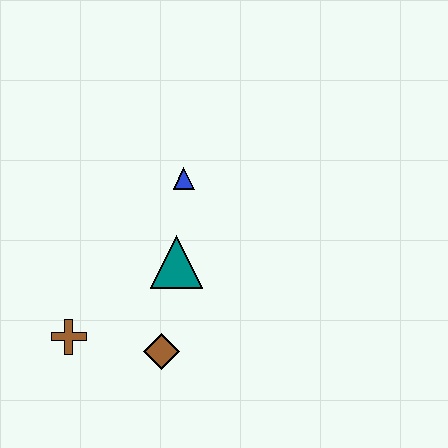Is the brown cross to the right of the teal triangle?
No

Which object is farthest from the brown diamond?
The blue triangle is farthest from the brown diamond.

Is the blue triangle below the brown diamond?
No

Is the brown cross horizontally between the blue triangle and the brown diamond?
No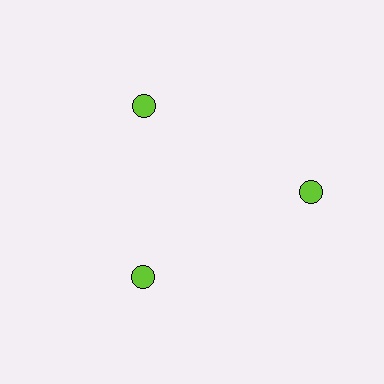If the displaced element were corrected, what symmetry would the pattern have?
It would have 3-fold rotational symmetry — the pattern would map onto itself every 120 degrees.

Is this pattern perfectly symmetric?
No. The 3 lime circles are arranged in a ring, but one element near the 3 o'clock position is pushed outward from the center, breaking the 3-fold rotational symmetry.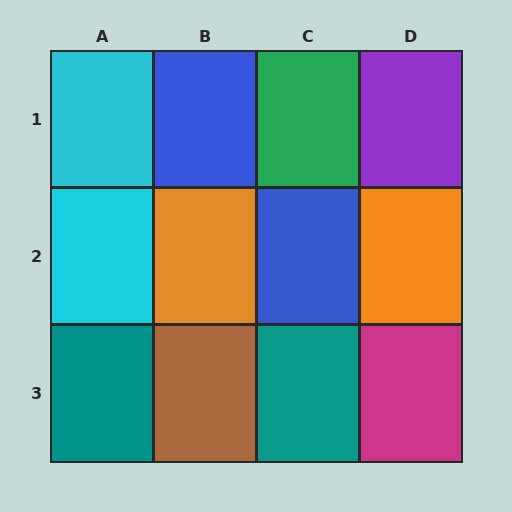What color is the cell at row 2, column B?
Orange.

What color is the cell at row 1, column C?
Green.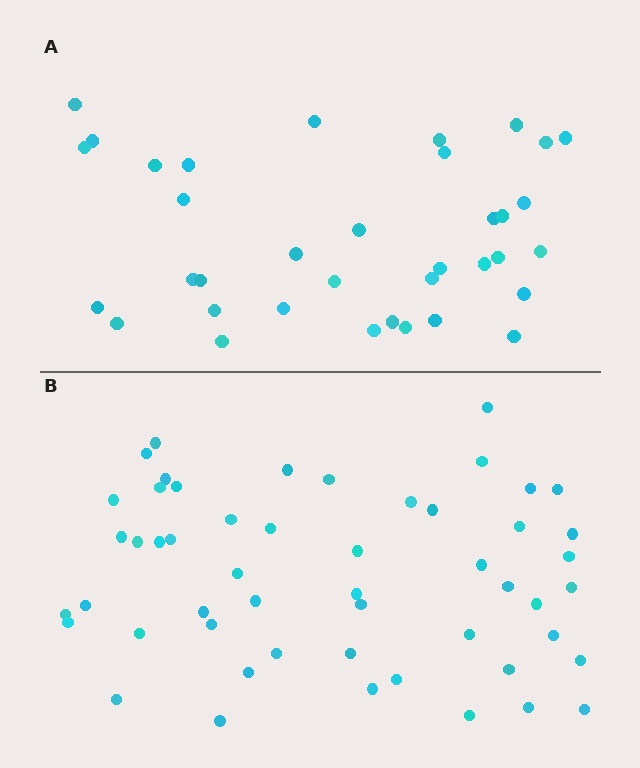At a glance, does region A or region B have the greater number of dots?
Region B (the bottom region) has more dots.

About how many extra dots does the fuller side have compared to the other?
Region B has approximately 15 more dots than region A.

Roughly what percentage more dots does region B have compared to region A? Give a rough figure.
About 45% more.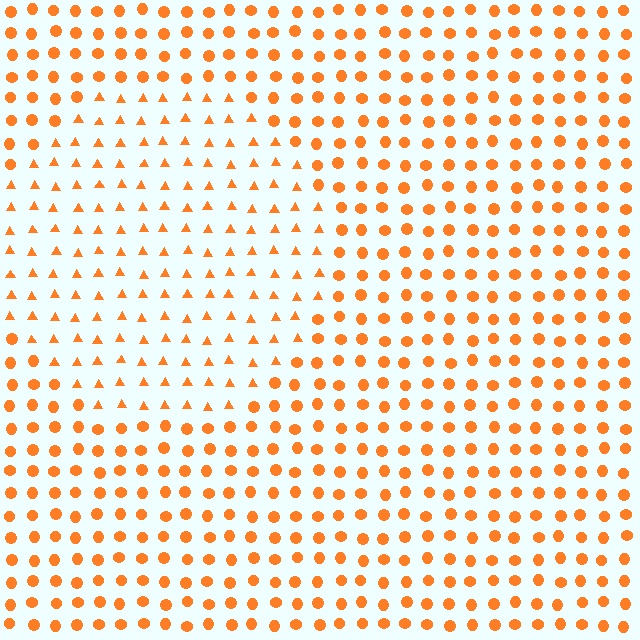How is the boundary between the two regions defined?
The boundary is defined by a change in element shape: triangles inside vs. circles outside. All elements share the same color and spacing.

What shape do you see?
I see a circle.